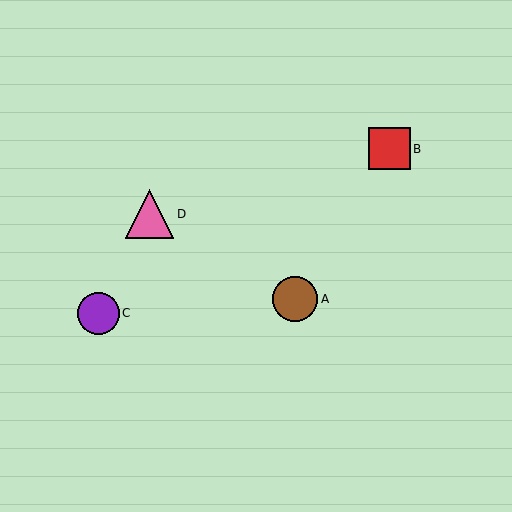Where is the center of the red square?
The center of the red square is at (389, 149).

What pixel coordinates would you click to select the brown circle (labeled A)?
Click at (295, 299) to select the brown circle A.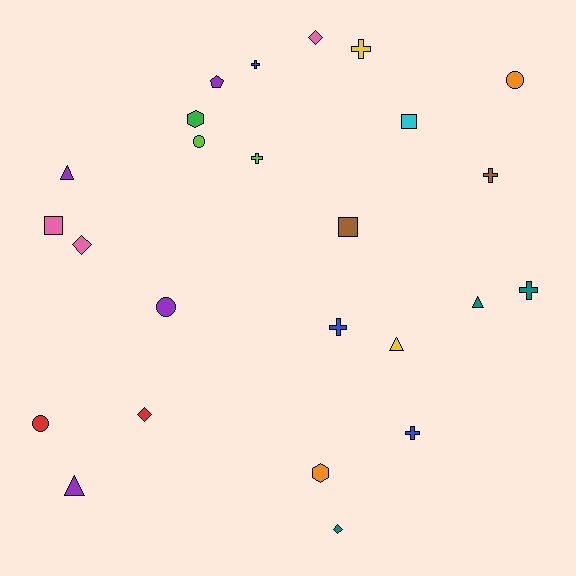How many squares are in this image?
There are 3 squares.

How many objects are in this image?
There are 25 objects.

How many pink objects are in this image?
There are 3 pink objects.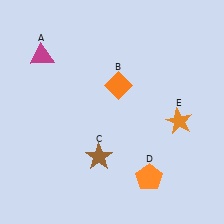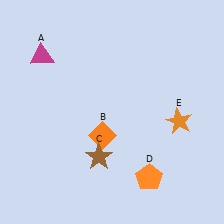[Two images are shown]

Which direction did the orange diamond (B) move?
The orange diamond (B) moved down.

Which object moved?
The orange diamond (B) moved down.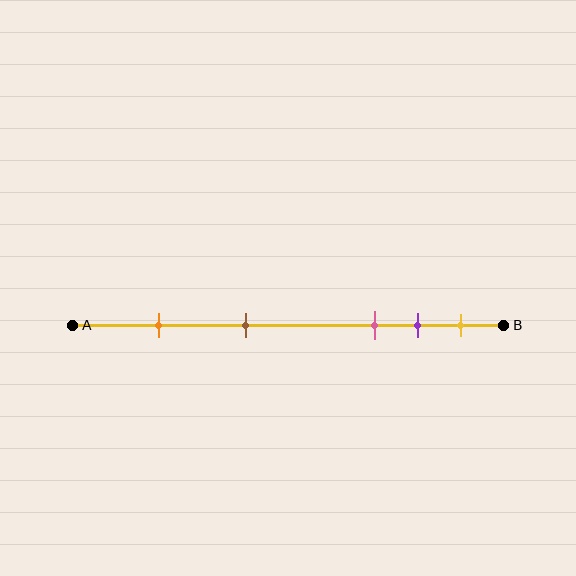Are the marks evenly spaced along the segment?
No, the marks are not evenly spaced.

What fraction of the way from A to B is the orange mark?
The orange mark is approximately 20% (0.2) of the way from A to B.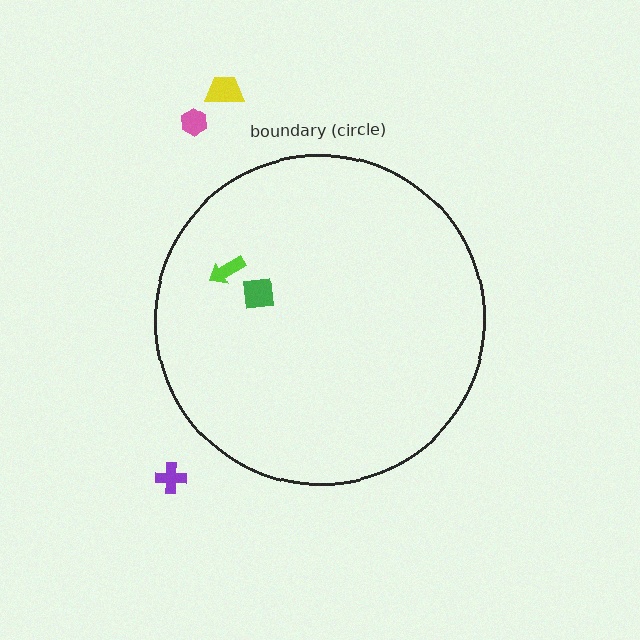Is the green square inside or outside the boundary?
Inside.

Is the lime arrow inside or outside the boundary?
Inside.